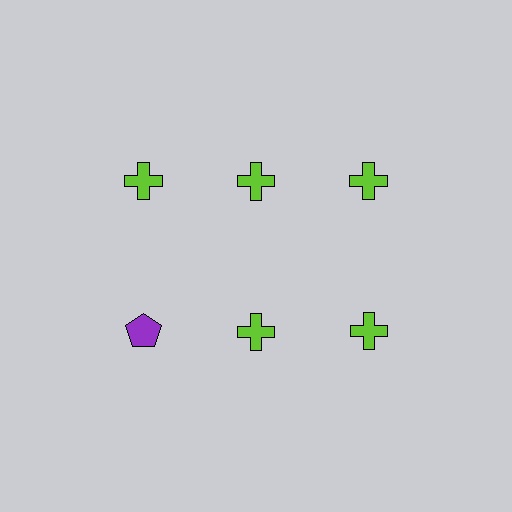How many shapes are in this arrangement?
There are 6 shapes arranged in a grid pattern.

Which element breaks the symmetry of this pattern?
The purple pentagon in the second row, leftmost column breaks the symmetry. All other shapes are lime crosses.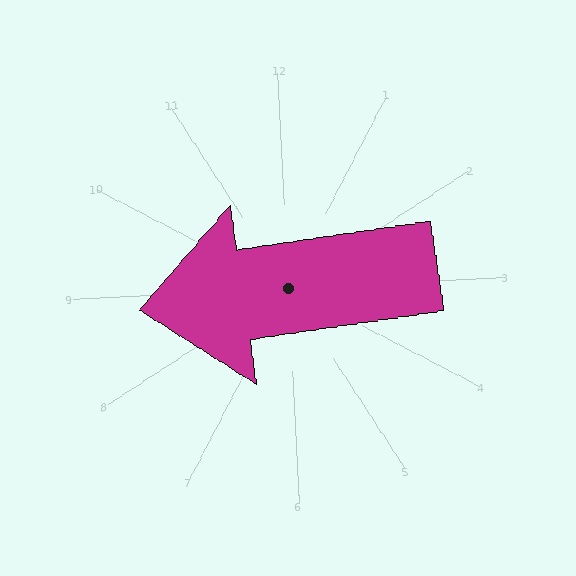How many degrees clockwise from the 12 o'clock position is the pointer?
Approximately 265 degrees.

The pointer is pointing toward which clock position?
Roughly 9 o'clock.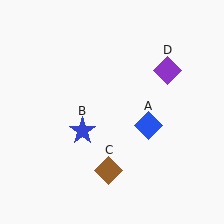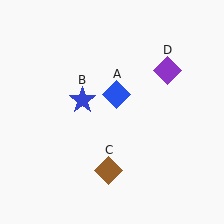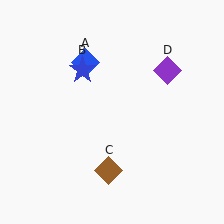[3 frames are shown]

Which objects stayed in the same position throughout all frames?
Brown diamond (object C) and purple diamond (object D) remained stationary.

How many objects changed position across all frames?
2 objects changed position: blue diamond (object A), blue star (object B).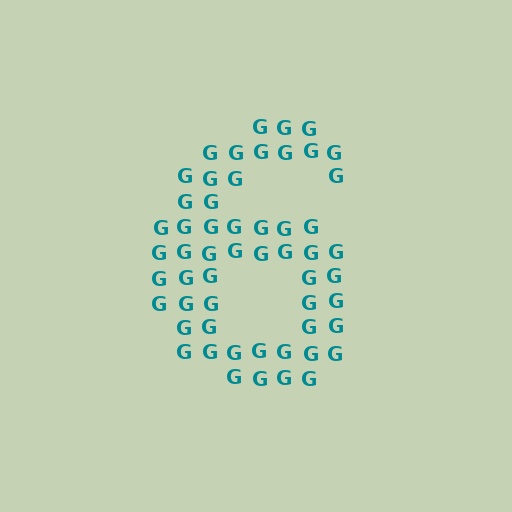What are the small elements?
The small elements are letter G's.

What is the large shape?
The large shape is the digit 6.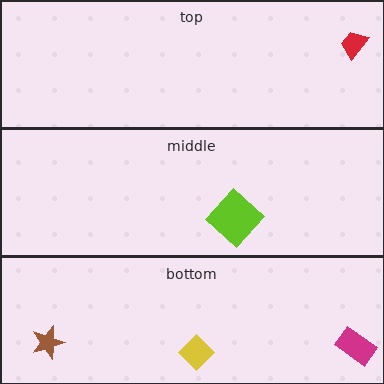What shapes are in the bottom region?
The yellow diamond, the brown star, the magenta rectangle.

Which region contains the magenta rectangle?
The bottom region.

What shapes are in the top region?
The red trapezoid.